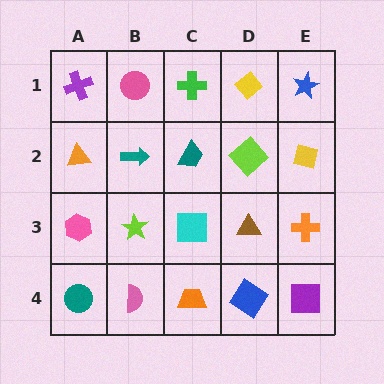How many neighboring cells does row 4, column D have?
3.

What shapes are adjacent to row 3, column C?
A teal trapezoid (row 2, column C), an orange trapezoid (row 4, column C), a lime star (row 3, column B), a brown triangle (row 3, column D).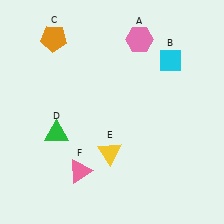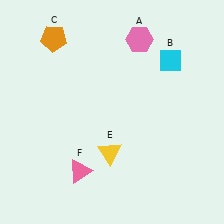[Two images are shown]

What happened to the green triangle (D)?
The green triangle (D) was removed in Image 2. It was in the bottom-left area of Image 1.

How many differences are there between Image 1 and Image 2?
There is 1 difference between the two images.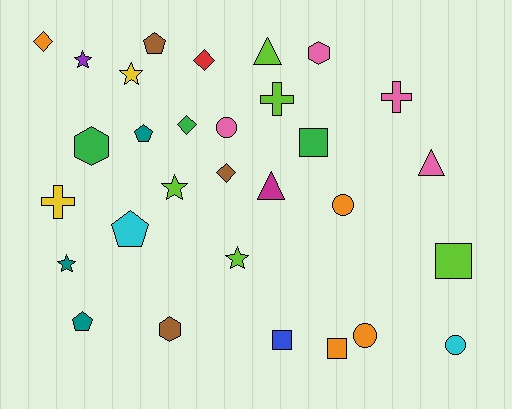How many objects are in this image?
There are 30 objects.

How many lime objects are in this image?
There are 5 lime objects.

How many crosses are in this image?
There are 3 crosses.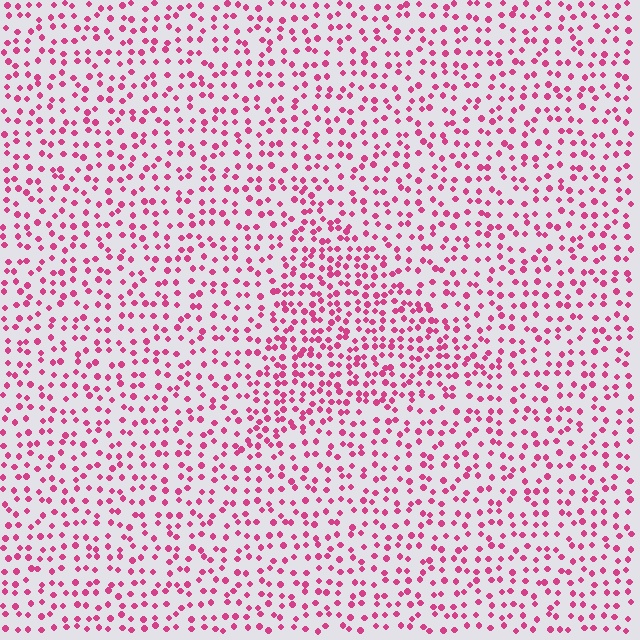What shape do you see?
I see a triangle.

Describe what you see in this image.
The image contains small magenta elements arranged at two different densities. A triangle-shaped region is visible where the elements are more densely packed than the surrounding area.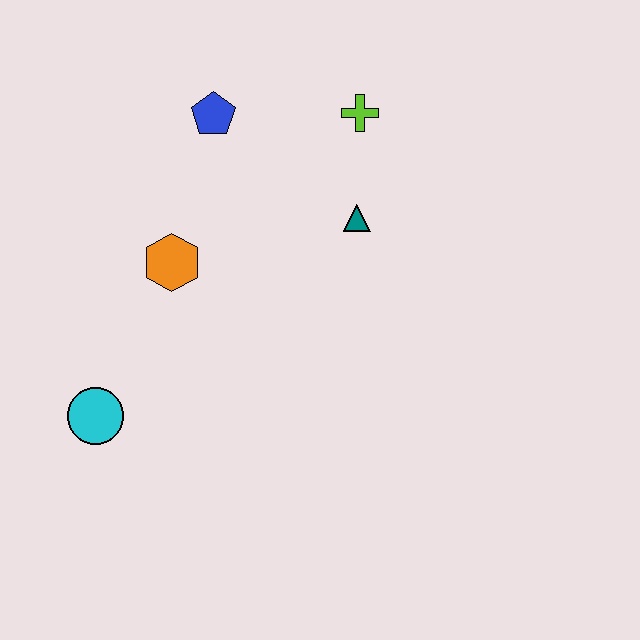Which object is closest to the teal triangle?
The lime cross is closest to the teal triangle.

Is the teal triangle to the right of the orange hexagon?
Yes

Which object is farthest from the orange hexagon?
The lime cross is farthest from the orange hexagon.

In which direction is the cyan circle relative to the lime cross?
The cyan circle is below the lime cross.